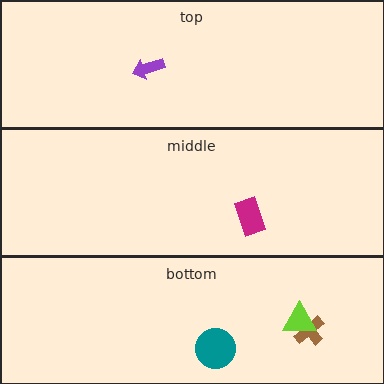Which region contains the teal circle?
The bottom region.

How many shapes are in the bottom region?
3.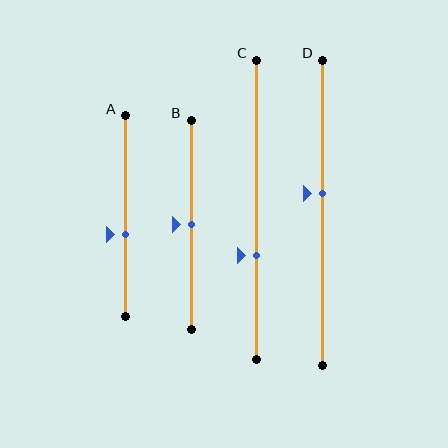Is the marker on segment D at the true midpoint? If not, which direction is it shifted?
No, the marker on segment D is shifted upward by about 6% of the segment length.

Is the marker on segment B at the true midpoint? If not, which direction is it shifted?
Yes, the marker on segment B is at the true midpoint.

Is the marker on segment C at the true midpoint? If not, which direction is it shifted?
No, the marker on segment C is shifted downward by about 15% of the segment length.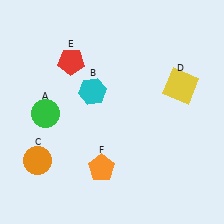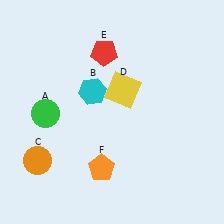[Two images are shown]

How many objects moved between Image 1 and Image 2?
2 objects moved between the two images.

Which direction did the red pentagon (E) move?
The red pentagon (E) moved right.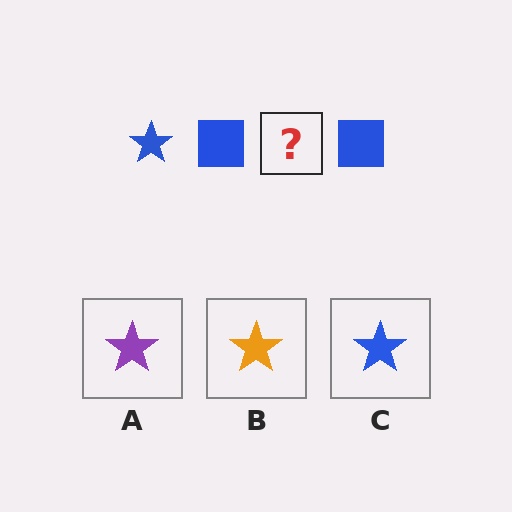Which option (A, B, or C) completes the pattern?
C.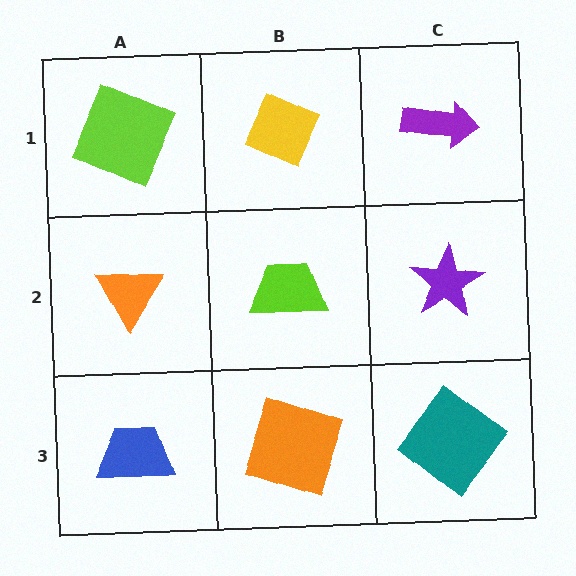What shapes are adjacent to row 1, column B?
A lime trapezoid (row 2, column B), a lime square (row 1, column A), a purple arrow (row 1, column C).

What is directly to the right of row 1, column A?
A yellow diamond.